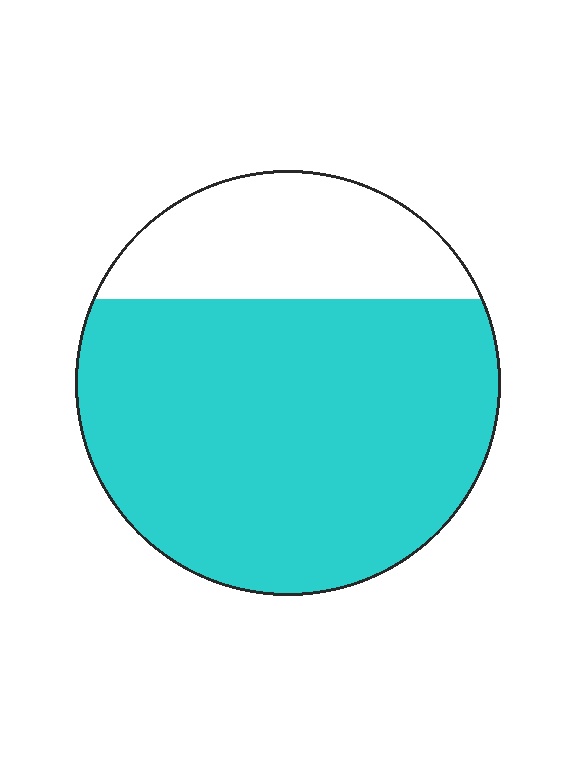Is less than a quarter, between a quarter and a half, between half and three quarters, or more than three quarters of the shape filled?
Between half and three quarters.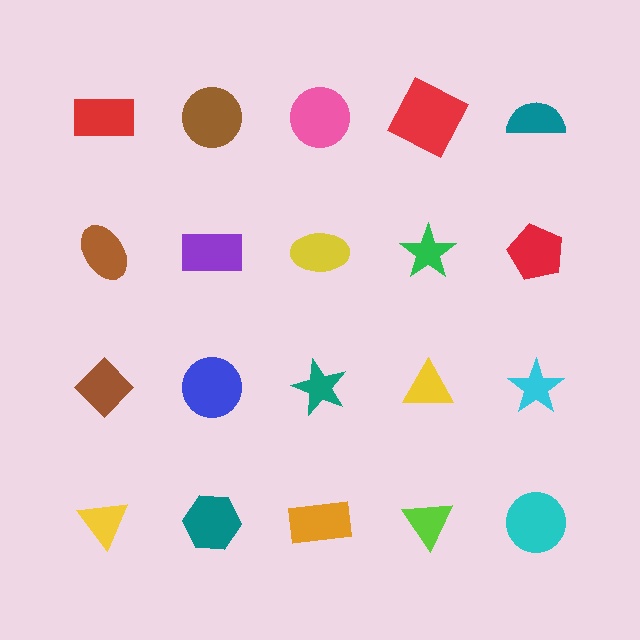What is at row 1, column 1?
A red rectangle.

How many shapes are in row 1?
5 shapes.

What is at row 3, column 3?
A teal star.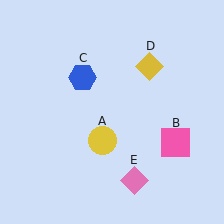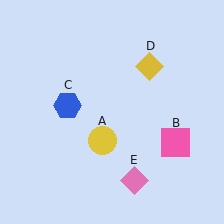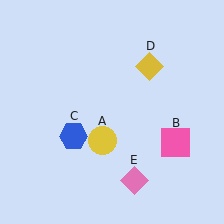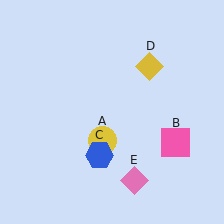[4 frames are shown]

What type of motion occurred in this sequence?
The blue hexagon (object C) rotated counterclockwise around the center of the scene.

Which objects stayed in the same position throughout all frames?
Yellow circle (object A) and pink square (object B) and yellow diamond (object D) and pink diamond (object E) remained stationary.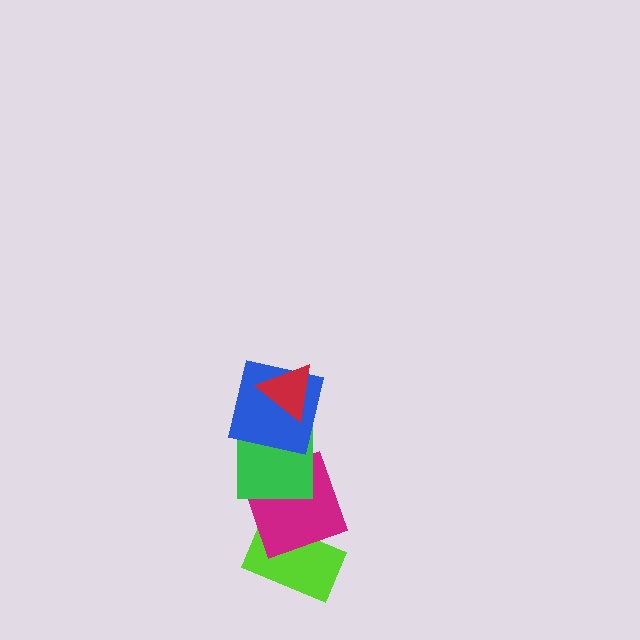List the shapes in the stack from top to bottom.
From top to bottom: the red triangle, the blue square, the green square, the magenta square, the lime rectangle.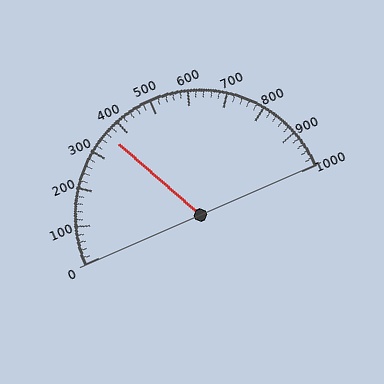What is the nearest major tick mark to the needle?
The nearest major tick mark is 400.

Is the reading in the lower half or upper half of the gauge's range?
The reading is in the lower half of the range (0 to 1000).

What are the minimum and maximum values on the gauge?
The gauge ranges from 0 to 1000.